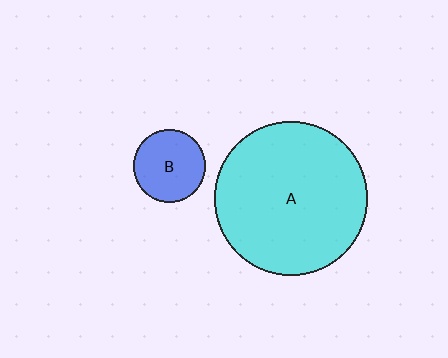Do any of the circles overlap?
No, none of the circles overlap.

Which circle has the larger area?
Circle A (cyan).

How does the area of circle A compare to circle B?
Approximately 4.5 times.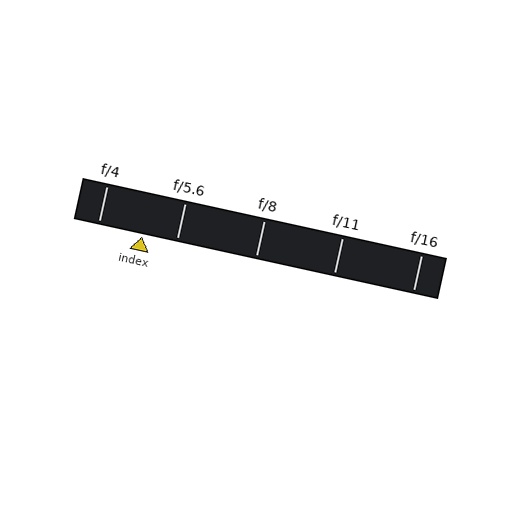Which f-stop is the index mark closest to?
The index mark is closest to f/5.6.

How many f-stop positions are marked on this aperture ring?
There are 5 f-stop positions marked.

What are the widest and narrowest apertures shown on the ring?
The widest aperture shown is f/4 and the narrowest is f/16.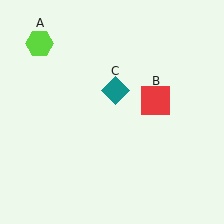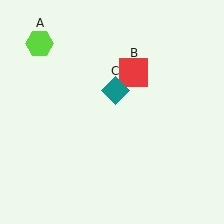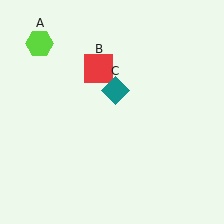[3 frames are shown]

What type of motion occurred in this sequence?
The red square (object B) rotated counterclockwise around the center of the scene.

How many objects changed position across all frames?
1 object changed position: red square (object B).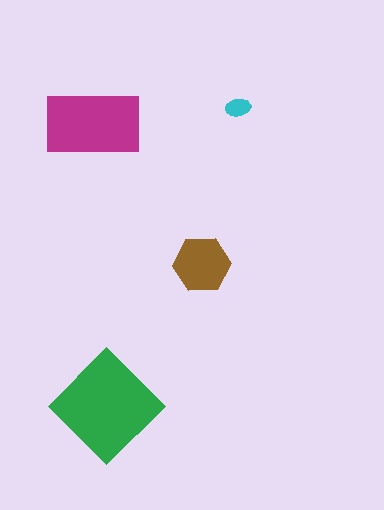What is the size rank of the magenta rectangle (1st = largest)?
2nd.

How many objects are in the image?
There are 4 objects in the image.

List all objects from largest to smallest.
The green diamond, the magenta rectangle, the brown hexagon, the cyan ellipse.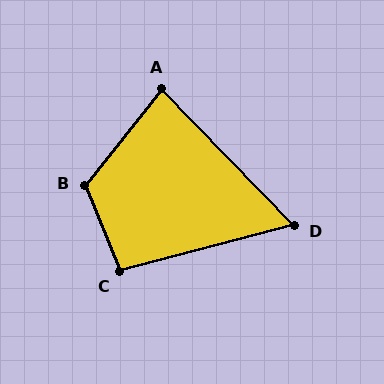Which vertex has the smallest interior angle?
D, at approximately 61 degrees.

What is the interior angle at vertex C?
Approximately 97 degrees (obtuse).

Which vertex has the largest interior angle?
B, at approximately 119 degrees.